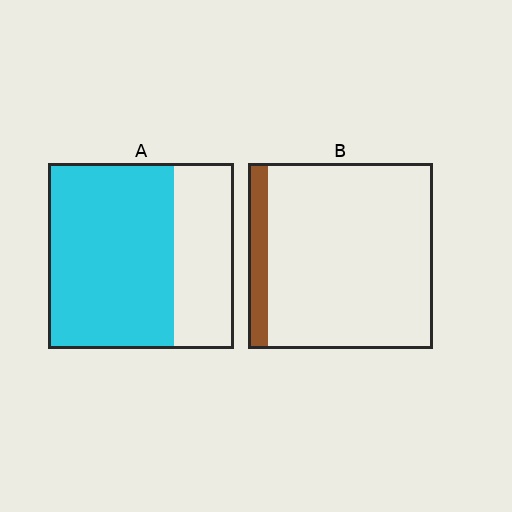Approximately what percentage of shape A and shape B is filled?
A is approximately 70% and B is approximately 10%.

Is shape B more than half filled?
No.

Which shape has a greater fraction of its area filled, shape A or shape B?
Shape A.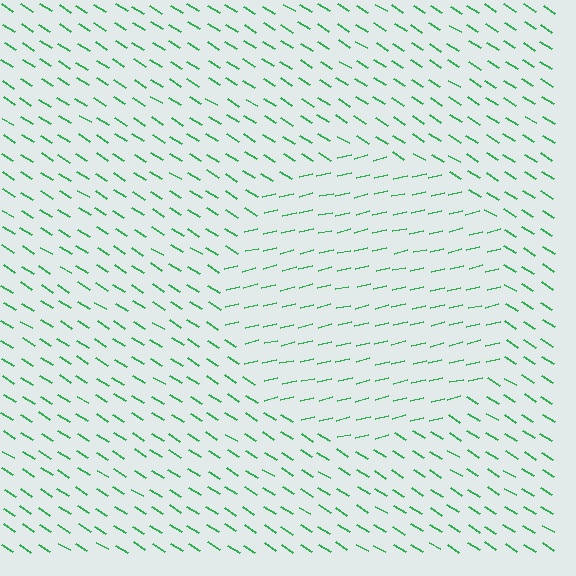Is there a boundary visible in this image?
Yes, there is a texture boundary formed by a change in line orientation.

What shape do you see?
I see a circle.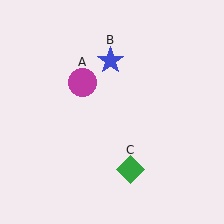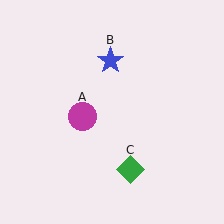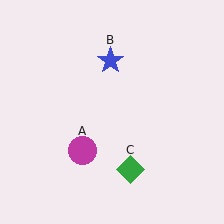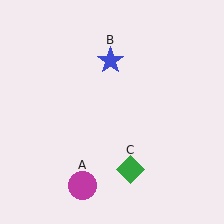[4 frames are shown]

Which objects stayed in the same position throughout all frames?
Blue star (object B) and green diamond (object C) remained stationary.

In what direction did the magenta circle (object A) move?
The magenta circle (object A) moved down.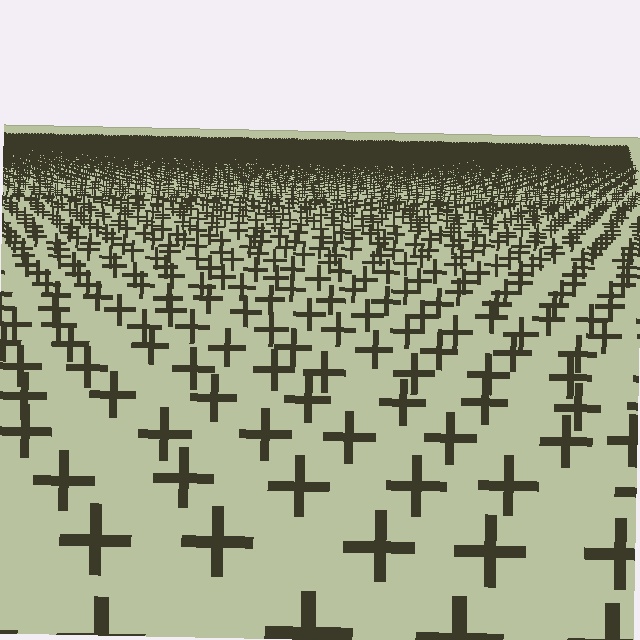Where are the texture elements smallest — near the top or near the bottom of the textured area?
Near the top.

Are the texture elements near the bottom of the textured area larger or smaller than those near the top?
Larger. Near the bottom, elements are closer to the viewer and appear at a bigger on-screen size.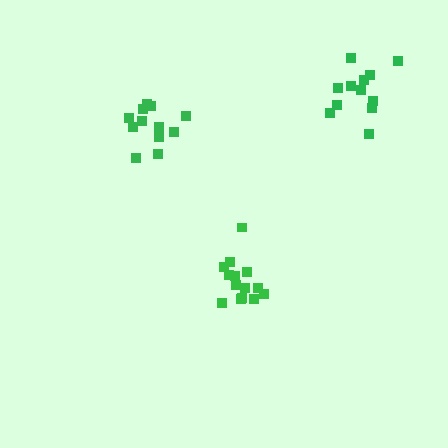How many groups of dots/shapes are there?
There are 3 groups.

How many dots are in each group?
Group 1: 12 dots, Group 2: 14 dots, Group 3: 12 dots (38 total).